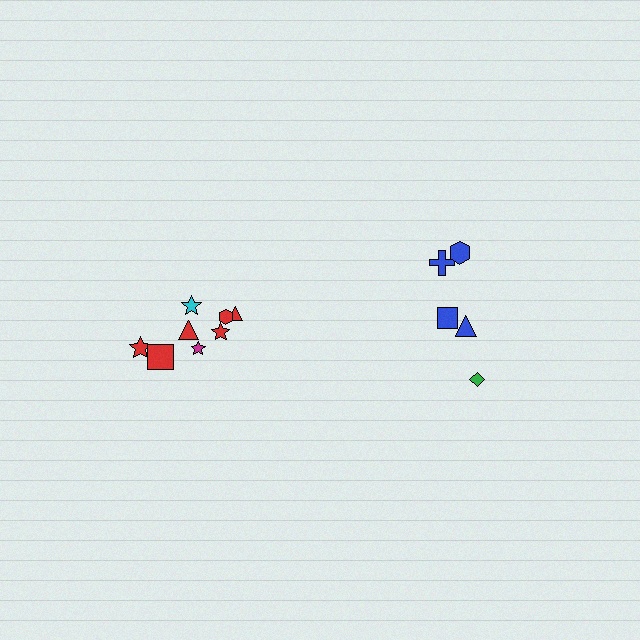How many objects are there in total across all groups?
There are 13 objects.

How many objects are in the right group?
There are 5 objects.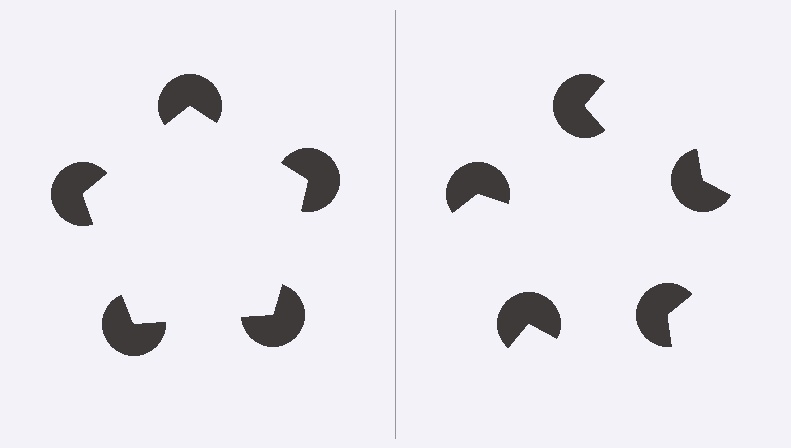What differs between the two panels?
The pac-man discs are positioned identically on both sides; only the wedge orientations differ. On the left they align to a pentagon; on the right they are misaligned.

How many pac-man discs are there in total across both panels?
10 — 5 on each side.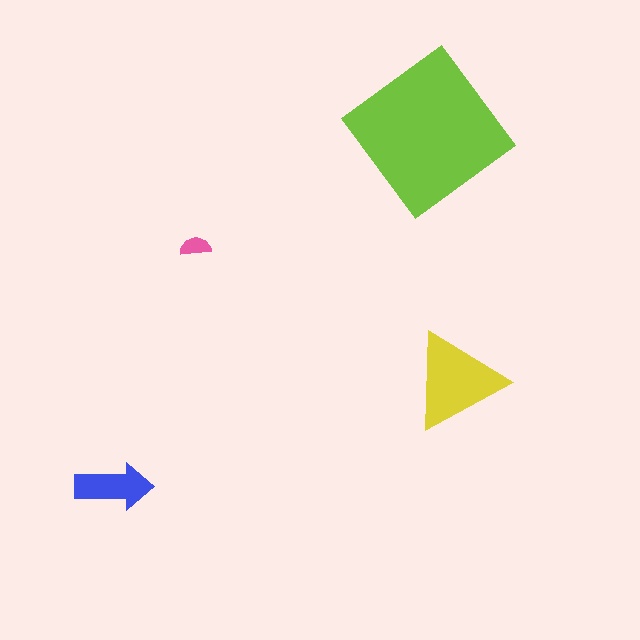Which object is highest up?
The lime diamond is topmost.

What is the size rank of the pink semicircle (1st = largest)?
4th.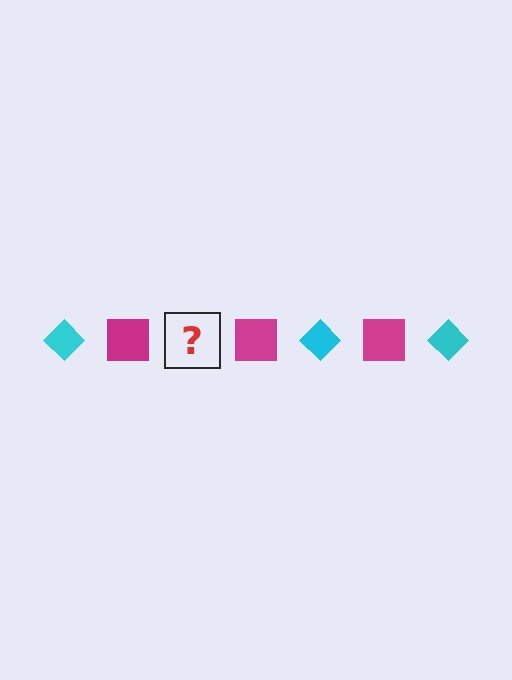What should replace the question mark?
The question mark should be replaced with a cyan diamond.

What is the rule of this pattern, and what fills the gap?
The rule is that the pattern alternates between cyan diamond and magenta square. The gap should be filled with a cyan diamond.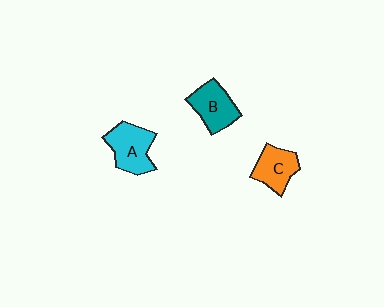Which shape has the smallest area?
Shape C (orange).